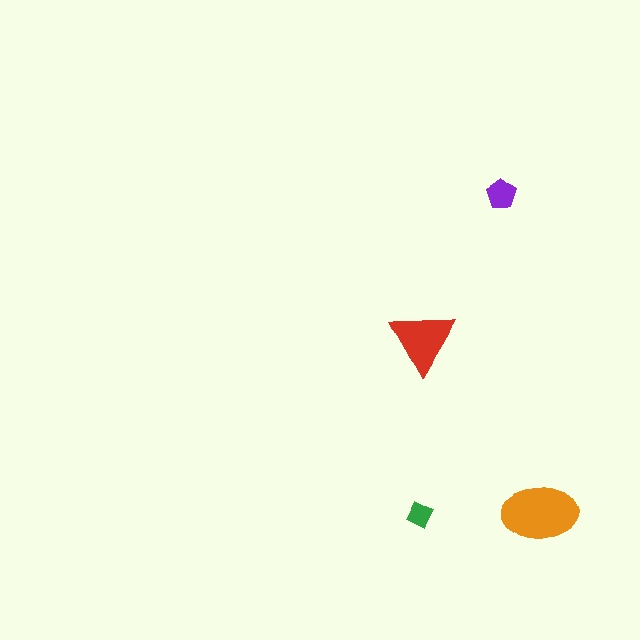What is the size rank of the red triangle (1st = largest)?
2nd.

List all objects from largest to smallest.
The orange ellipse, the red triangle, the purple pentagon, the green diamond.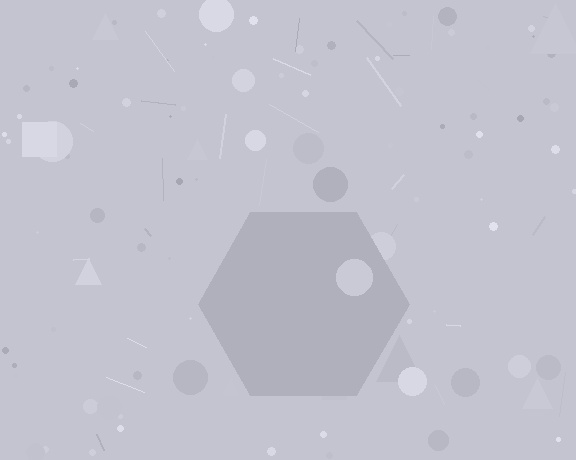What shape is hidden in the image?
A hexagon is hidden in the image.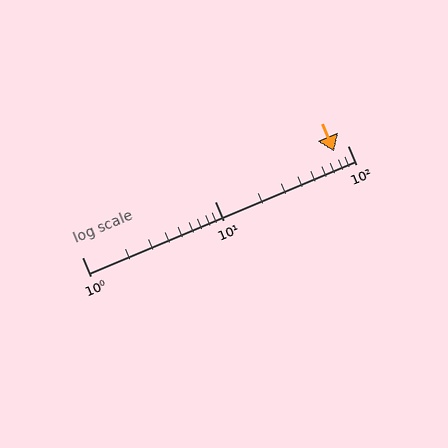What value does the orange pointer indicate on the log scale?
The pointer indicates approximately 79.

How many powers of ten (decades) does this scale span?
The scale spans 2 decades, from 1 to 100.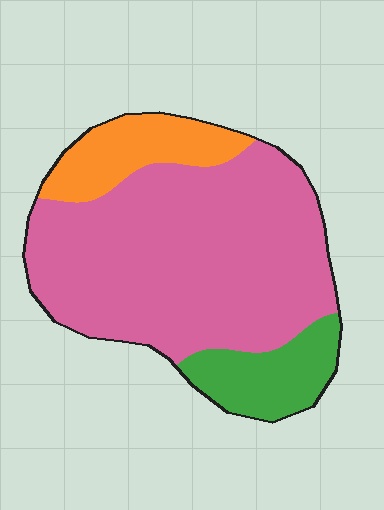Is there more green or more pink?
Pink.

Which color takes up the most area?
Pink, at roughly 70%.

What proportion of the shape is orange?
Orange covers around 15% of the shape.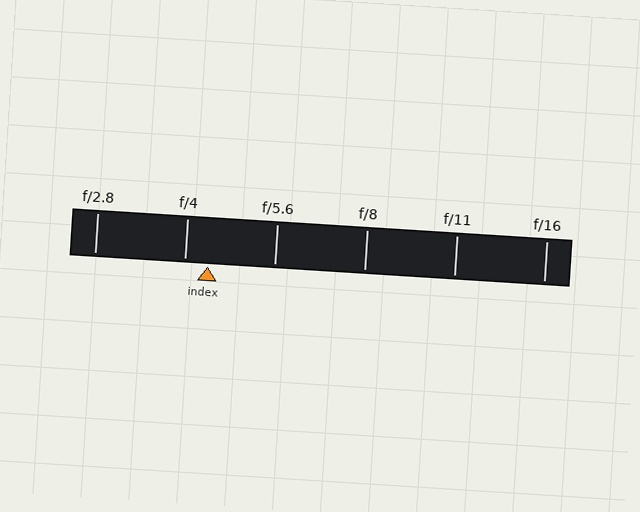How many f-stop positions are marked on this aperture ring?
There are 6 f-stop positions marked.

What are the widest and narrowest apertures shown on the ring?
The widest aperture shown is f/2.8 and the narrowest is f/16.